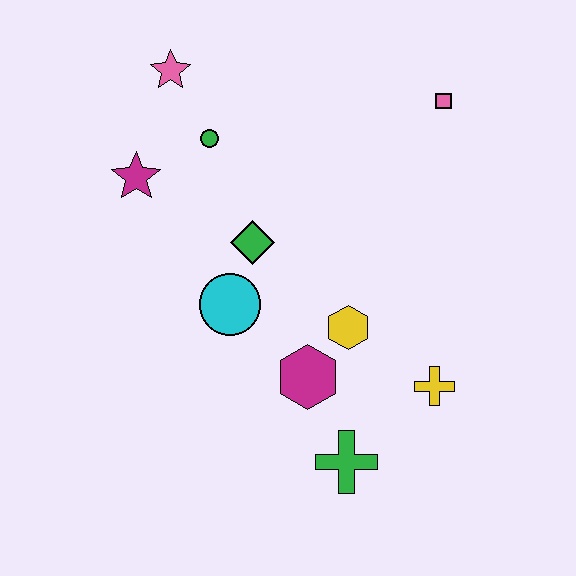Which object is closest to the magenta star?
The green circle is closest to the magenta star.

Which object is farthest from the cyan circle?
The pink square is farthest from the cyan circle.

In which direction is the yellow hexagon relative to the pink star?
The yellow hexagon is below the pink star.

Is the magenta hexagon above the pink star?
No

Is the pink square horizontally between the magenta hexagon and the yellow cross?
No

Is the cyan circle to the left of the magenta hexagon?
Yes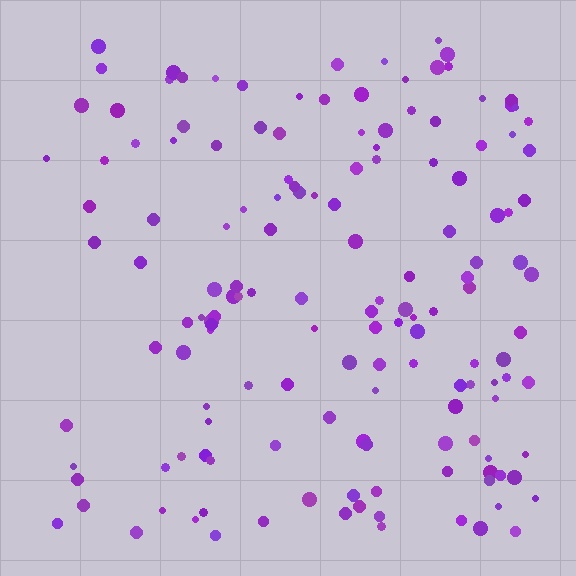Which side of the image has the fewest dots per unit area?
The left.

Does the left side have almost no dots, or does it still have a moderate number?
Still a moderate number, just noticeably fewer than the right.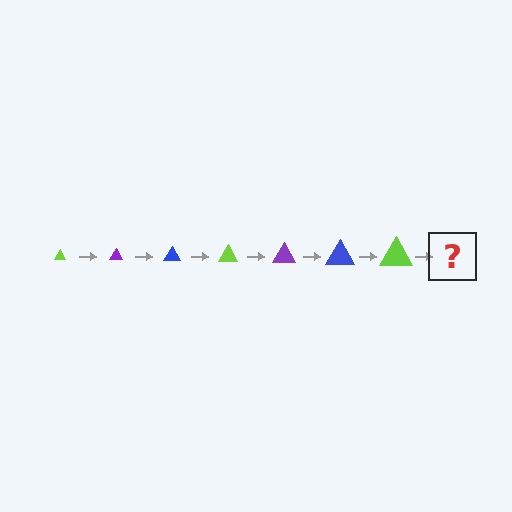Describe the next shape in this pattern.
It should be a purple triangle, larger than the previous one.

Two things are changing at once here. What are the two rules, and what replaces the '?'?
The two rules are that the triangle grows larger each step and the color cycles through lime, purple, and blue. The '?' should be a purple triangle, larger than the previous one.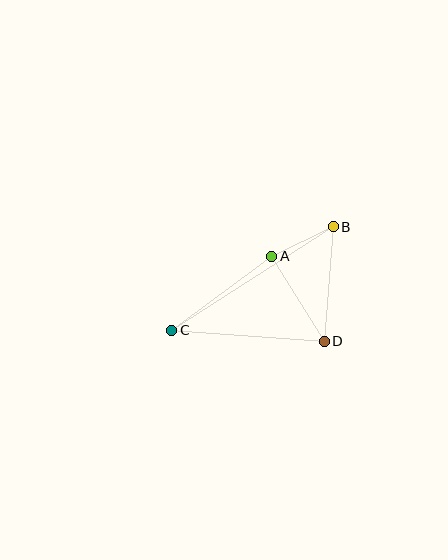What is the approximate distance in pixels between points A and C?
The distance between A and C is approximately 124 pixels.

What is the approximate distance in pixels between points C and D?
The distance between C and D is approximately 153 pixels.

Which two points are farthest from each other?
Points B and C are farthest from each other.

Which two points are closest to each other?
Points A and B are closest to each other.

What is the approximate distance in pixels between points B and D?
The distance between B and D is approximately 115 pixels.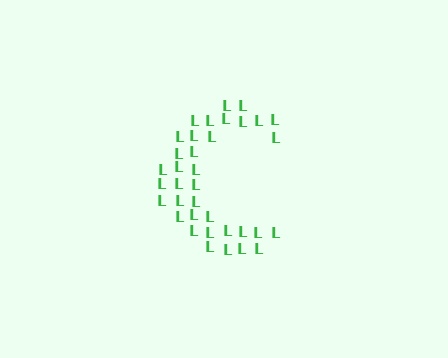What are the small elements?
The small elements are letter L's.